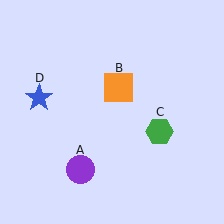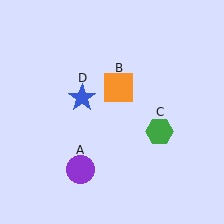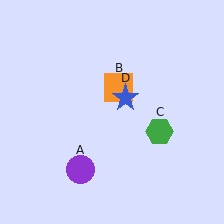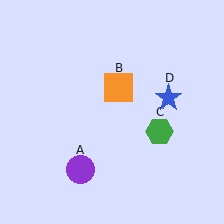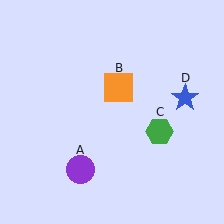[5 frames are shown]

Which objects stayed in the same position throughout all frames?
Purple circle (object A) and orange square (object B) and green hexagon (object C) remained stationary.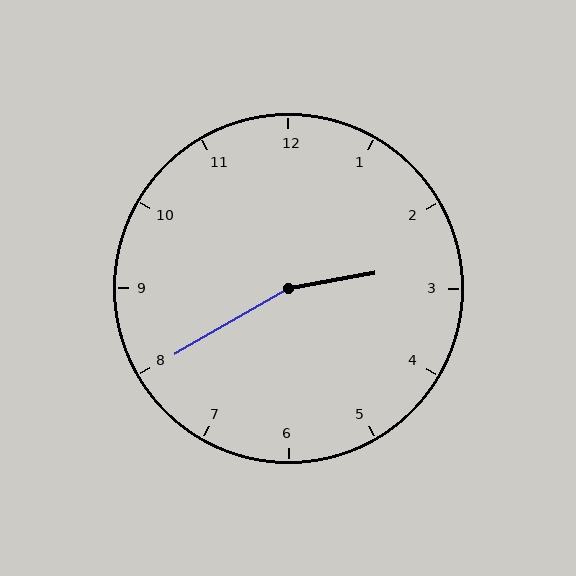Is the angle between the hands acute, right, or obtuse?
It is obtuse.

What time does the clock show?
2:40.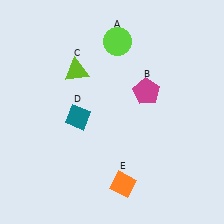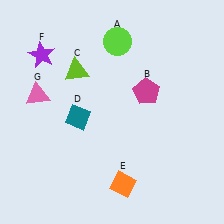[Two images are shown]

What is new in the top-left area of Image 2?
A pink triangle (G) was added in the top-left area of Image 2.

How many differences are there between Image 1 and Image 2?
There are 2 differences between the two images.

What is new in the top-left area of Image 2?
A purple star (F) was added in the top-left area of Image 2.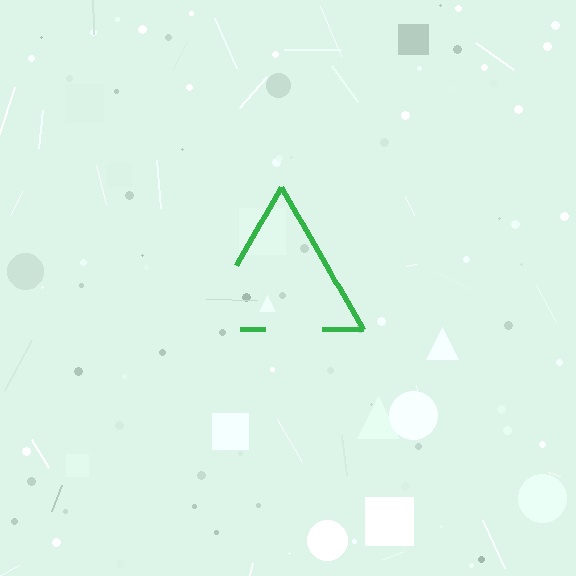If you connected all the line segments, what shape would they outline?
They would outline a triangle.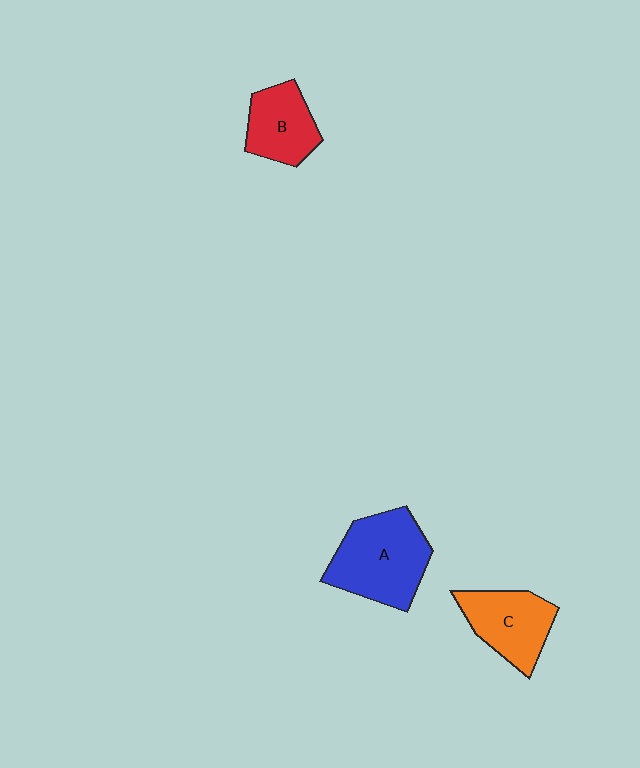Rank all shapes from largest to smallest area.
From largest to smallest: A (blue), C (orange), B (red).